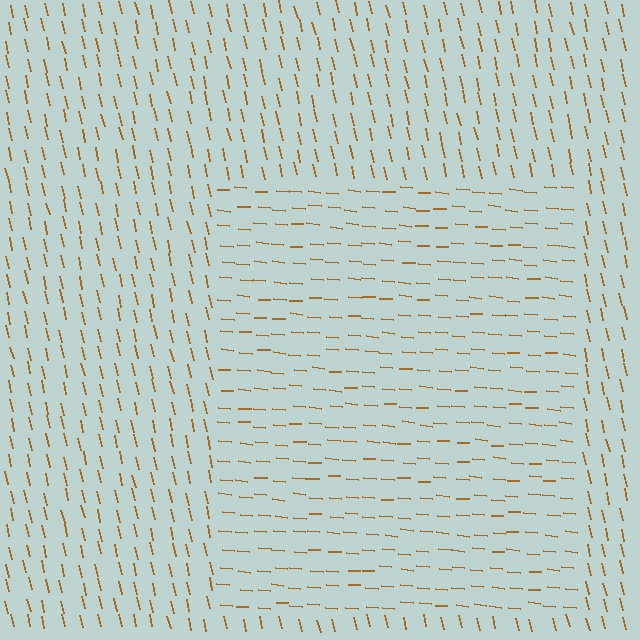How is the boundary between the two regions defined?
The boundary is defined purely by a change in line orientation (approximately 73 degrees difference). All lines are the same color and thickness.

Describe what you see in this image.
The image is filled with small brown line segments. A rectangle region in the image has lines oriented differently from the surrounding lines, creating a visible texture boundary.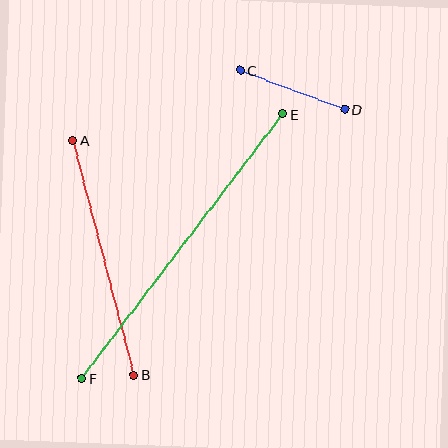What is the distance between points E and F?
The distance is approximately 332 pixels.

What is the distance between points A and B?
The distance is approximately 242 pixels.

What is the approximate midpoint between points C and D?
The midpoint is at approximately (292, 90) pixels.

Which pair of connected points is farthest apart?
Points E and F are farthest apart.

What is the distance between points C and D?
The distance is approximately 112 pixels.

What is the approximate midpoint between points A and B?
The midpoint is at approximately (103, 258) pixels.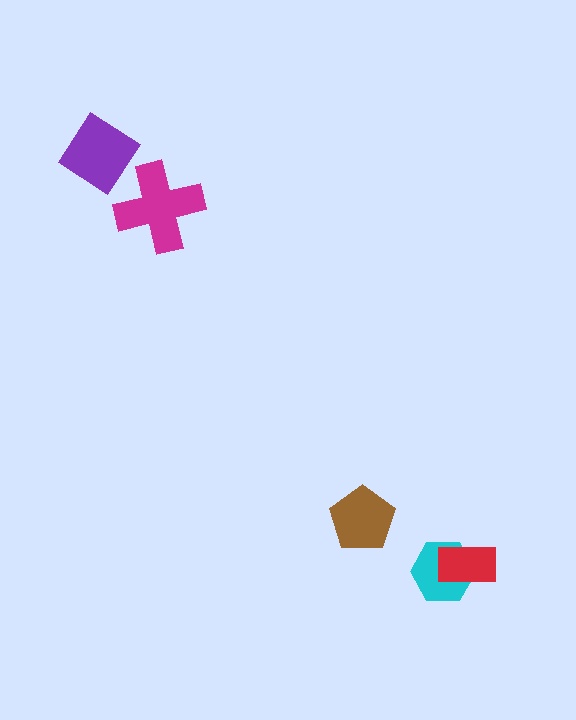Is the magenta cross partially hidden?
No, no other shape covers it.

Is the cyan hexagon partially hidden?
Yes, it is partially covered by another shape.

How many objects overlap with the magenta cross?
0 objects overlap with the magenta cross.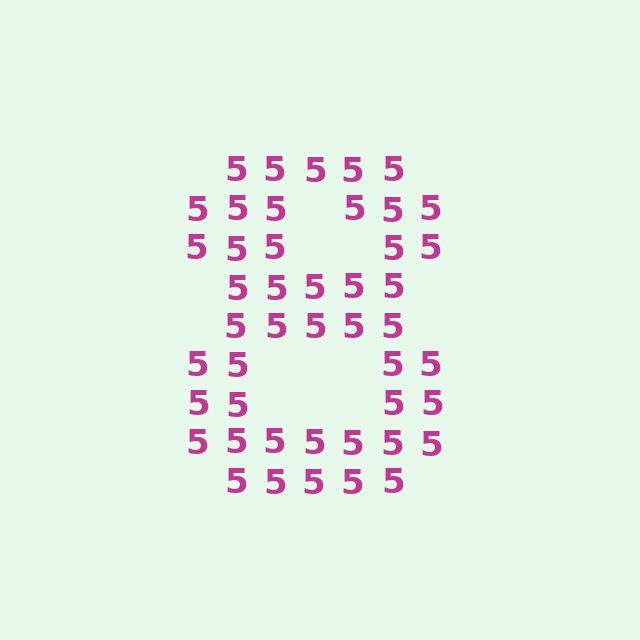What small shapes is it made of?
It is made of small digit 5's.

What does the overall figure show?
The overall figure shows the digit 8.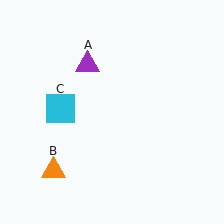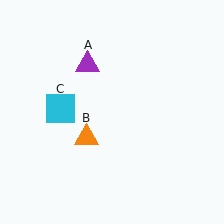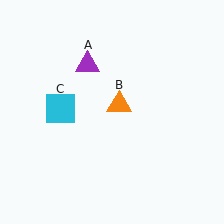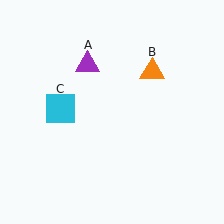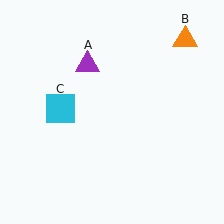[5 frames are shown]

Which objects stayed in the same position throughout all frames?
Purple triangle (object A) and cyan square (object C) remained stationary.